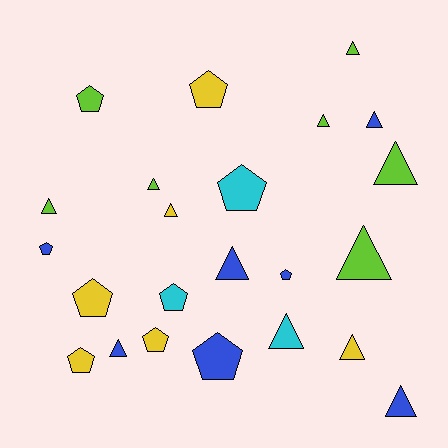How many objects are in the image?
There are 23 objects.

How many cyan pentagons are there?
There are 2 cyan pentagons.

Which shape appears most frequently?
Triangle, with 13 objects.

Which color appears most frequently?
Blue, with 7 objects.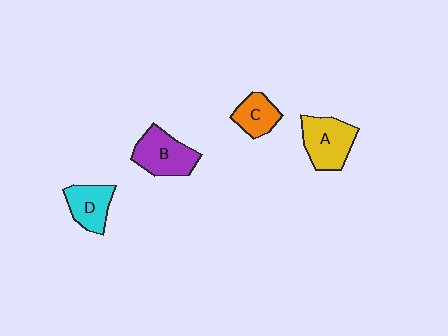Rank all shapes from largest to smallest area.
From largest to smallest: A (yellow), B (purple), D (cyan), C (orange).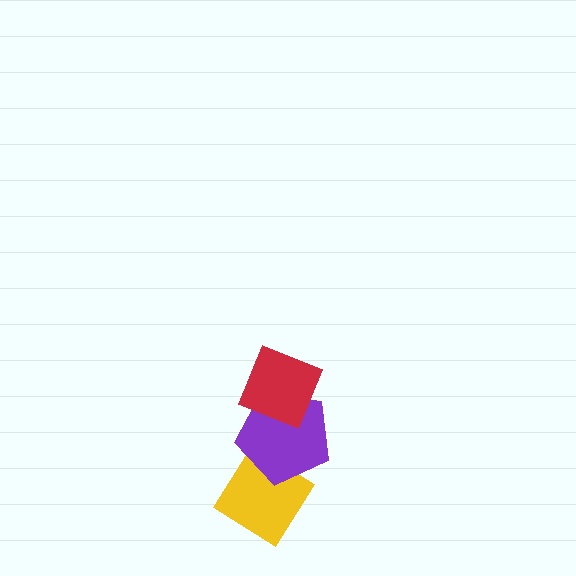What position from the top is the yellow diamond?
The yellow diamond is 3rd from the top.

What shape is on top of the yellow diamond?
The purple pentagon is on top of the yellow diamond.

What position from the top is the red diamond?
The red diamond is 1st from the top.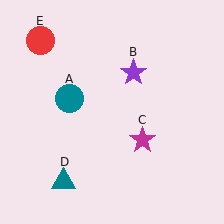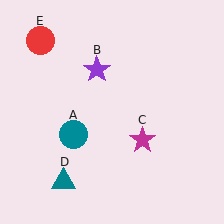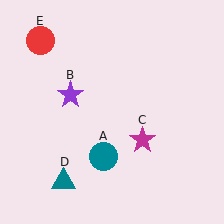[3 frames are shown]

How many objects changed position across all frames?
2 objects changed position: teal circle (object A), purple star (object B).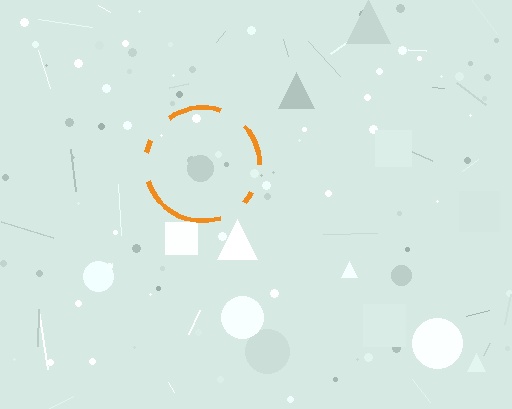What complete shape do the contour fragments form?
The contour fragments form a circle.